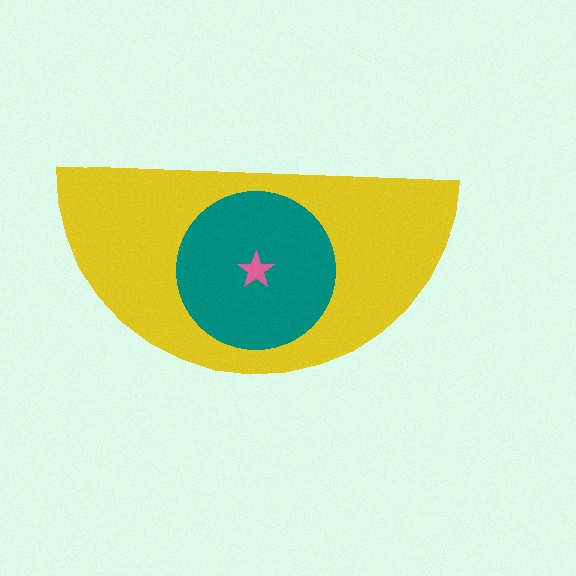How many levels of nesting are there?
3.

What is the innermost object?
The pink star.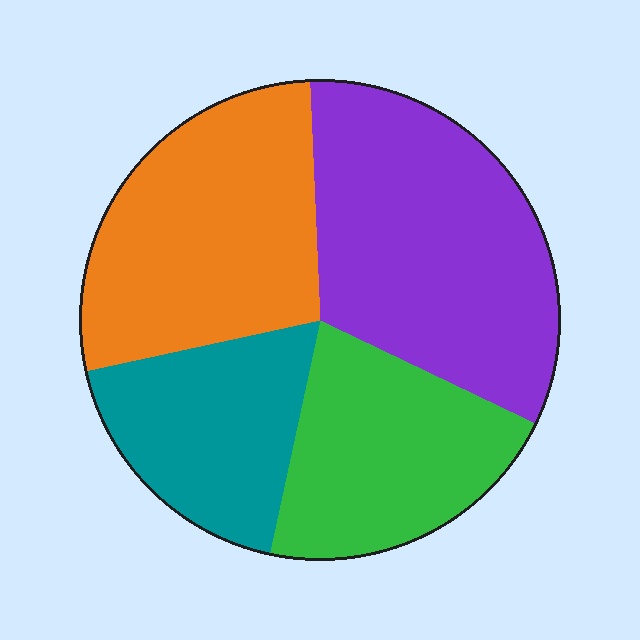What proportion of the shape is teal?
Teal covers around 20% of the shape.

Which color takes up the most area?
Purple, at roughly 35%.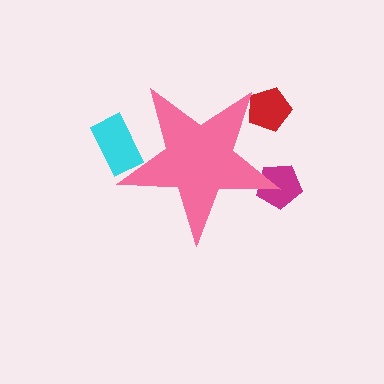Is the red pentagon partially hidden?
Yes, the red pentagon is partially hidden behind the pink star.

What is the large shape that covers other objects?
A pink star.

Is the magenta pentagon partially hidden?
Yes, the magenta pentagon is partially hidden behind the pink star.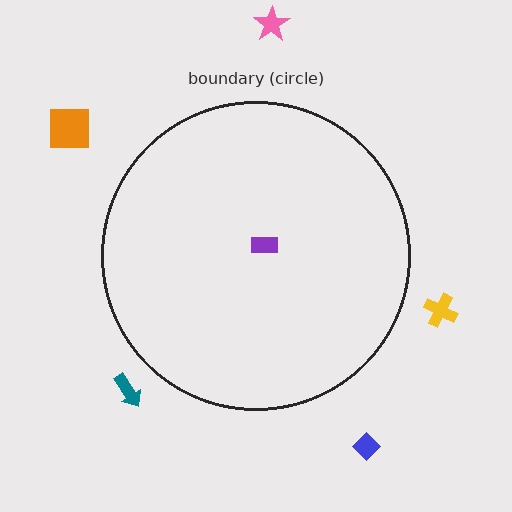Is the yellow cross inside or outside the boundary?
Outside.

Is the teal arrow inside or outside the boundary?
Outside.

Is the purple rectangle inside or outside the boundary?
Inside.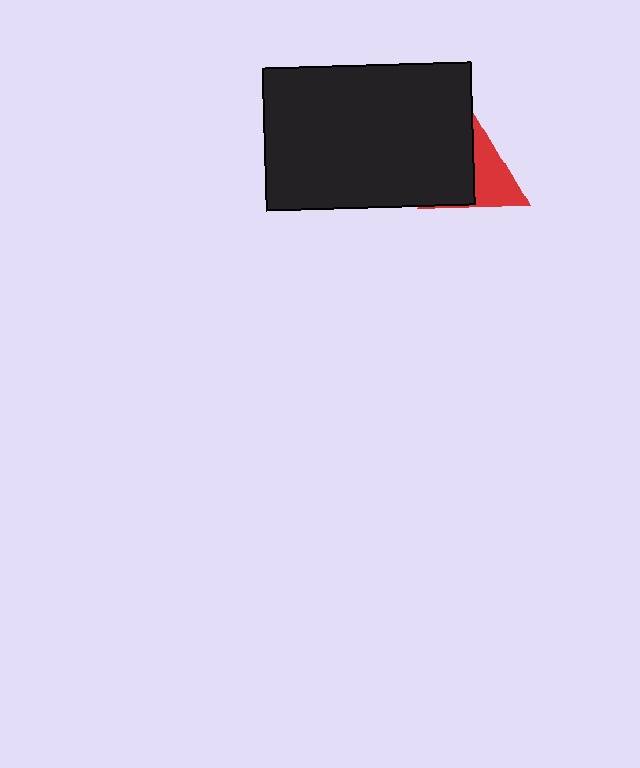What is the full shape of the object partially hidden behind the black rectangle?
The partially hidden object is a red triangle.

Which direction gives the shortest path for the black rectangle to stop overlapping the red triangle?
Moving left gives the shortest separation.